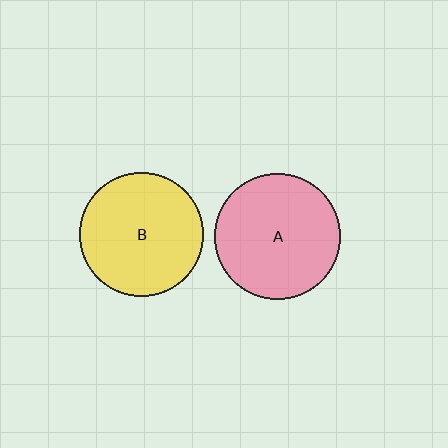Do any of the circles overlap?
No, none of the circles overlap.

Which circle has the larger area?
Circle A (pink).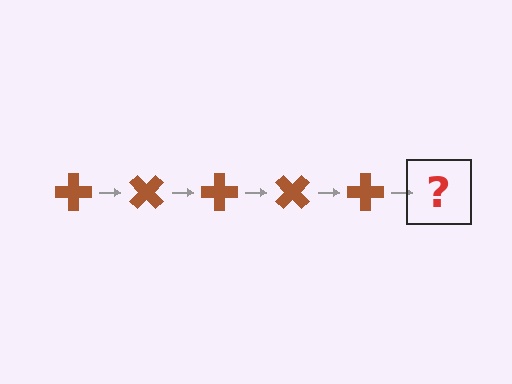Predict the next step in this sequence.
The next step is a brown cross rotated 225 degrees.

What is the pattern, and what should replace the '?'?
The pattern is that the cross rotates 45 degrees each step. The '?' should be a brown cross rotated 225 degrees.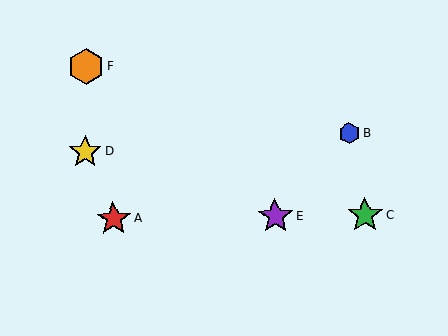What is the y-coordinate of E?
Object E is at y≈217.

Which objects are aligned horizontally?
Objects A, C, E are aligned horizontally.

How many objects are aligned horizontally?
3 objects (A, C, E) are aligned horizontally.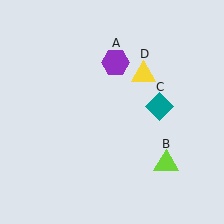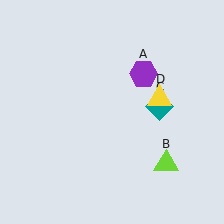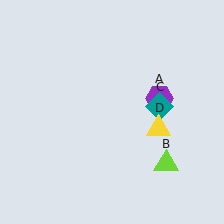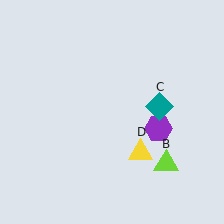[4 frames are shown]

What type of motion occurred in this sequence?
The purple hexagon (object A), yellow triangle (object D) rotated clockwise around the center of the scene.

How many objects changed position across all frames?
2 objects changed position: purple hexagon (object A), yellow triangle (object D).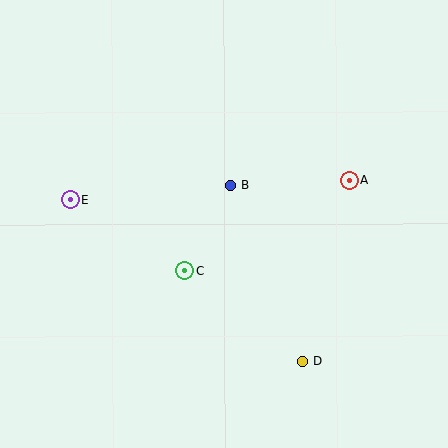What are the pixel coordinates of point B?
Point B is at (230, 185).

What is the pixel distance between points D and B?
The distance between D and B is 190 pixels.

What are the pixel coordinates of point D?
Point D is at (303, 361).